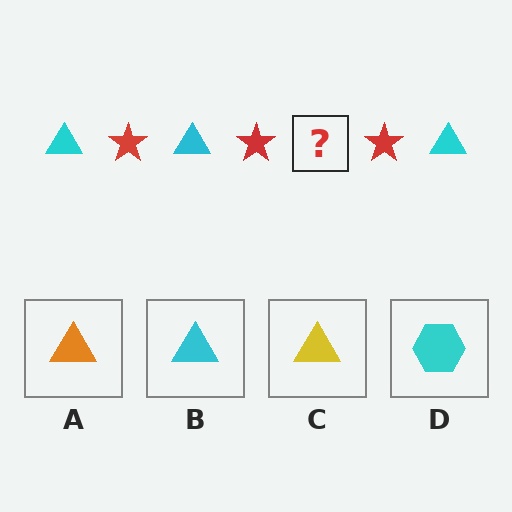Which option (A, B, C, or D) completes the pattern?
B.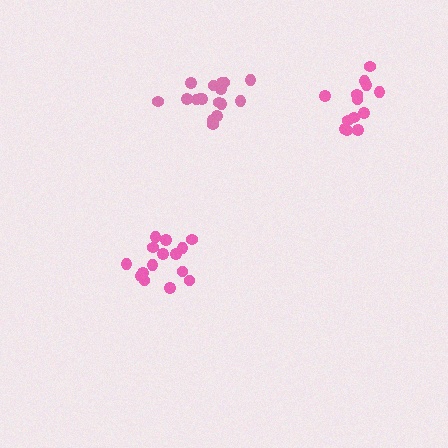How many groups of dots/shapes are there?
There are 3 groups.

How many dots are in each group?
Group 1: 17 dots, Group 2: 15 dots, Group 3: 13 dots (45 total).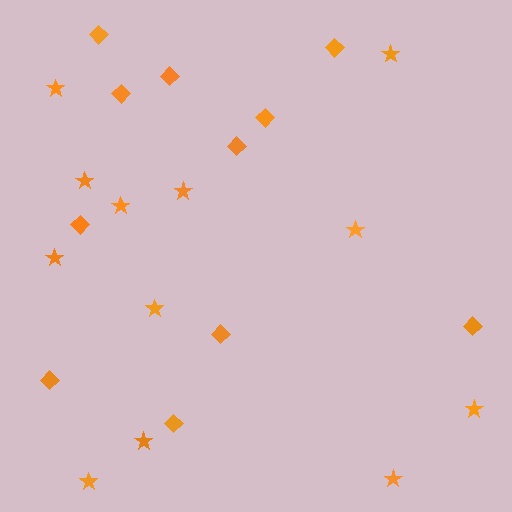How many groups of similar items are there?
There are 2 groups: one group of stars (12) and one group of diamonds (11).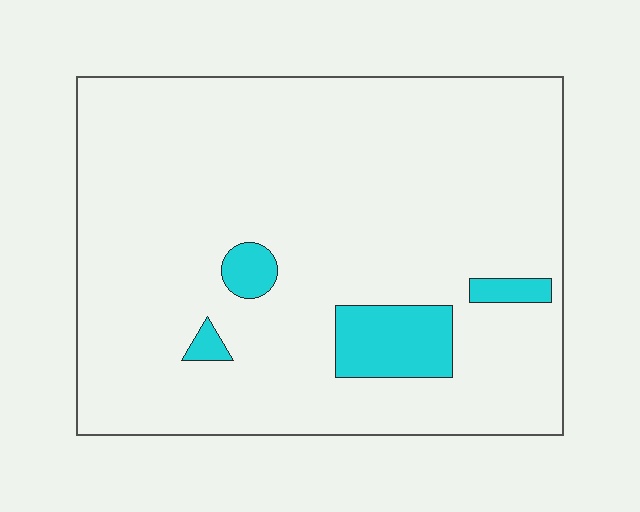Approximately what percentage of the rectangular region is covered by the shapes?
Approximately 10%.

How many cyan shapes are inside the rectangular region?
4.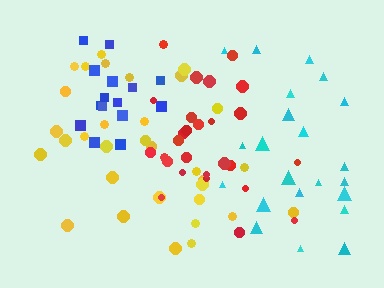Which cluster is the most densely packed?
Blue.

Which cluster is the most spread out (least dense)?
Cyan.